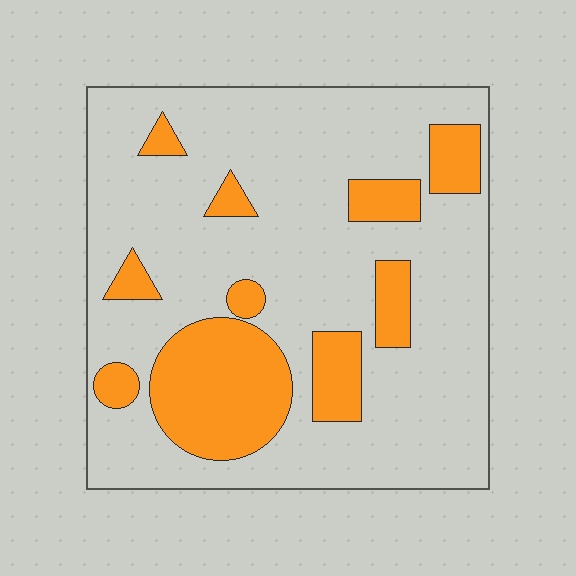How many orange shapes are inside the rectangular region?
10.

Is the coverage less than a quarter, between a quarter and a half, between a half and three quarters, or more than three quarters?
Less than a quarter.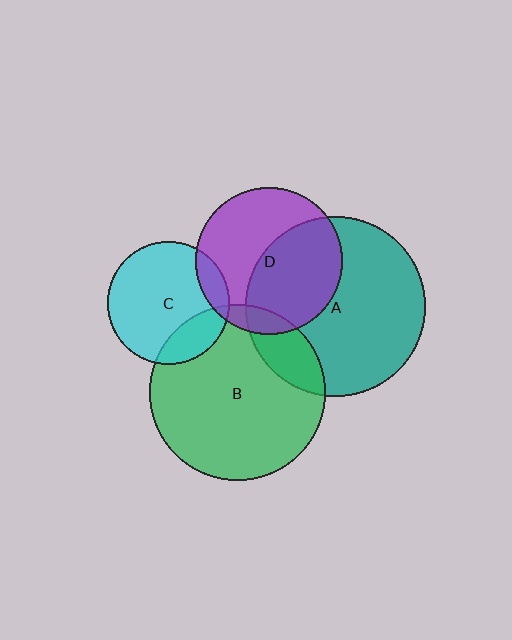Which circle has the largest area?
Circle A (teal).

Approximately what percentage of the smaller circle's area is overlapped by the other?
Approximately 10%.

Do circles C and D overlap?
Yes.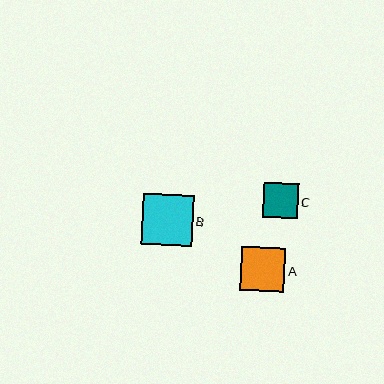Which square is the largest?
Square B is the largest with a size of approximately 51 pixels.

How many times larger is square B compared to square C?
Square B is approximately 1.5 times the size of square C.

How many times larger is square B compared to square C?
Square B is approximately 1.5 times the size of square C.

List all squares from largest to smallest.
From largest to smallest: B, A, C.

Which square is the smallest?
Square C is the smallest with a size of approximately 35 pixels.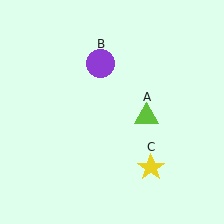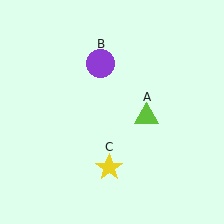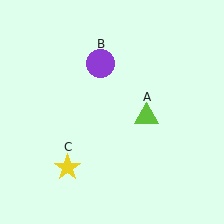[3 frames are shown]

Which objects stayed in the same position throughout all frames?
Lime triangle (object A) and purple circle (object B) remained stationary.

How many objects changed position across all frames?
1 object changed position: yellow star (object C).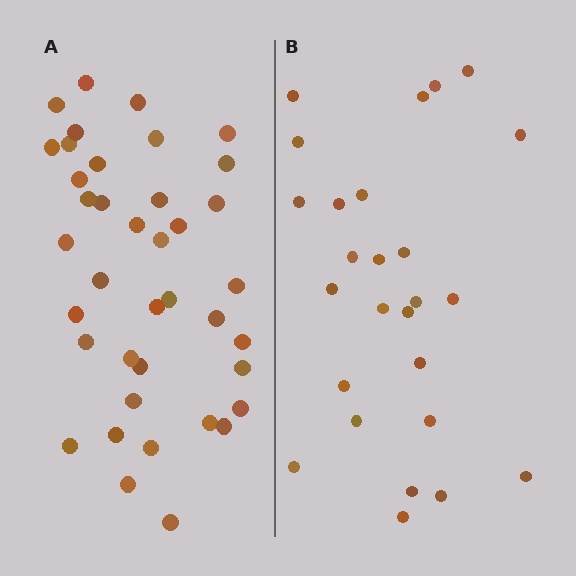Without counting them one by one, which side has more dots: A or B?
Region A (the left region) has more dots.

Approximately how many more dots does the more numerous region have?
Region A has approximately 15 more dots than region B.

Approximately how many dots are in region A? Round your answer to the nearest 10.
About 40 dots. (The exact count is 39, which rounds to 40.)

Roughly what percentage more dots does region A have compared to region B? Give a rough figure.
About 50% more.